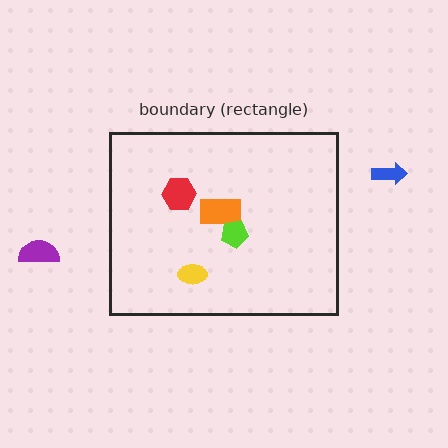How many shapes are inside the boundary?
4 inside, 2 outside.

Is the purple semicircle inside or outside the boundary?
Outside.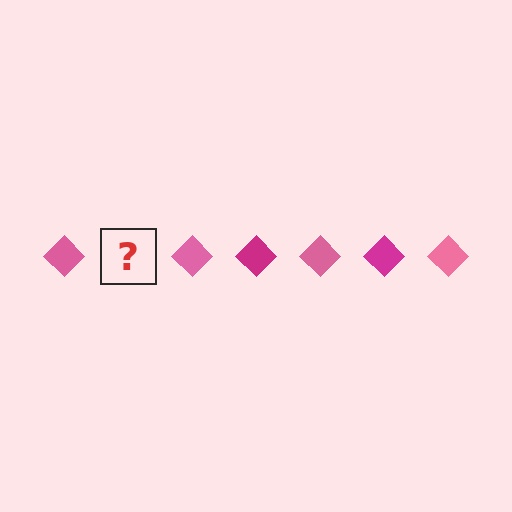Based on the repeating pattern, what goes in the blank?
The blank should be a magenta diamond.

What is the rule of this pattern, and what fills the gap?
The rule is that the pattern cycles through pink, magenta diamonds. The gap should be filled with a magenta diamond.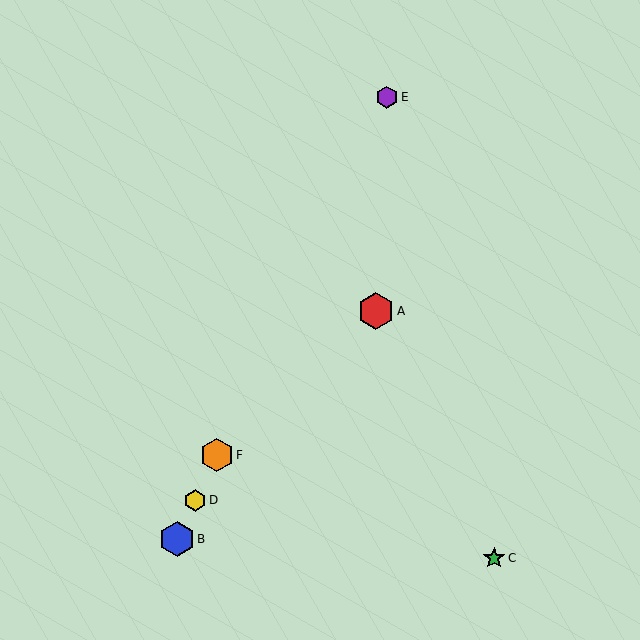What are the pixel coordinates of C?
Object C is at (494, 558).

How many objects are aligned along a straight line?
4 objects (B, D, E, F) are aligned along a straight line.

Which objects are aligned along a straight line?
Objects B, D, E, F are aligned along a straight line.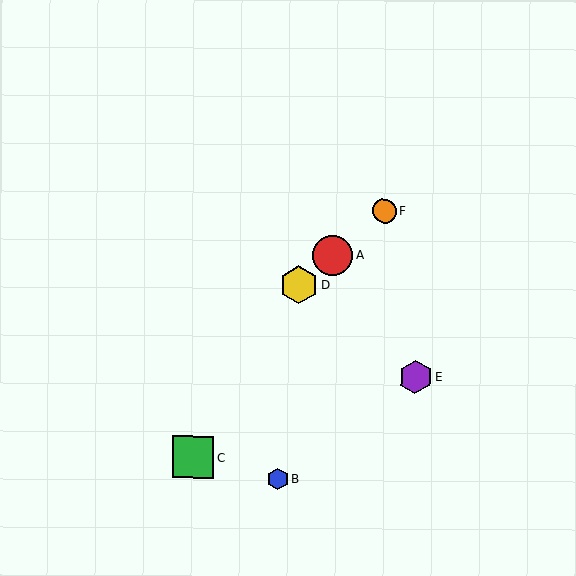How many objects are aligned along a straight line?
3 objects (A, D, F) are aligned along a straight line.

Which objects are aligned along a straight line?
Objects A, D, F are aligned along a straight line.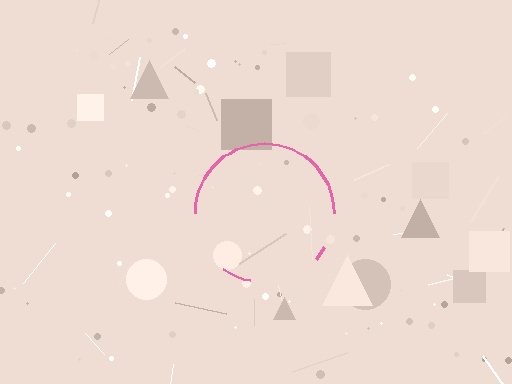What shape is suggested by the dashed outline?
The dashed outline suggests a circle.